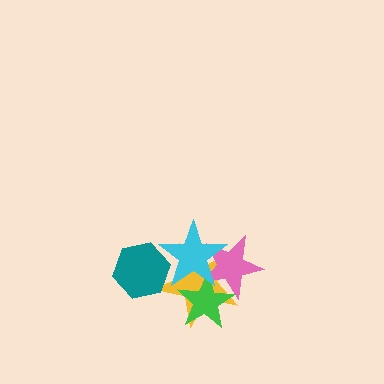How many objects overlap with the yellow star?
4 objects overlap with the yellow star.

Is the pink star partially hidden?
Yes, it is partially covered by another shape.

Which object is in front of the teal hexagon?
The cyan star is in front of the teal hexagon.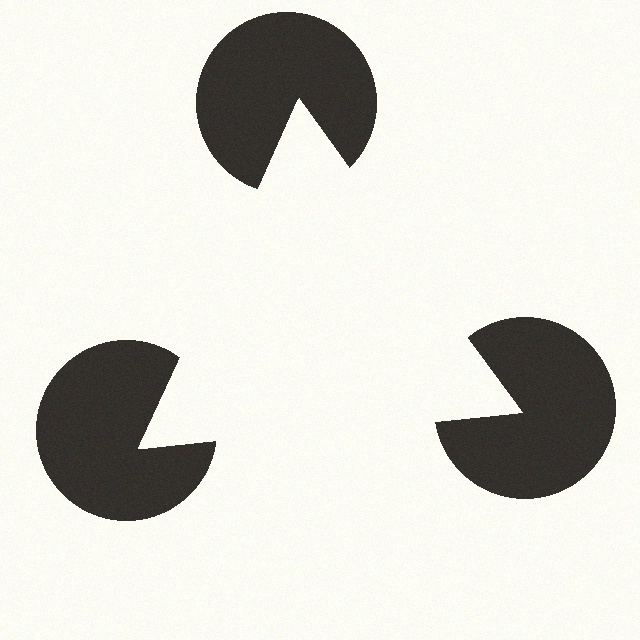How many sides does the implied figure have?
3 sides.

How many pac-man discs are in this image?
There are 3 — one at each vertex of the illusory triangle.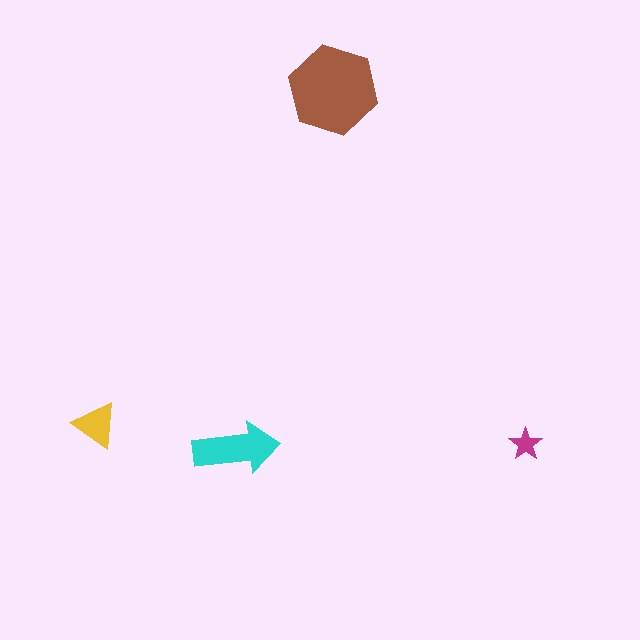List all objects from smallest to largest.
The magenta star, the yellow triangle, the cyan arrow, the brown hexagon.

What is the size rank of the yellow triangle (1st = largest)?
3rd.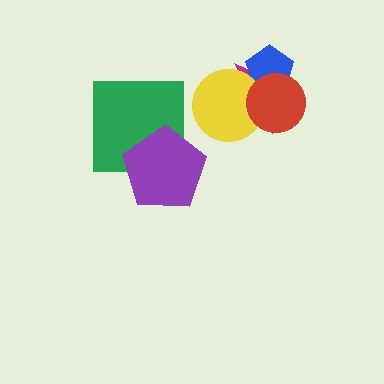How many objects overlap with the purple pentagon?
1 object overlaps with the purple pentagon.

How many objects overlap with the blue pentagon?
3 objects overlap with the blue pentagon.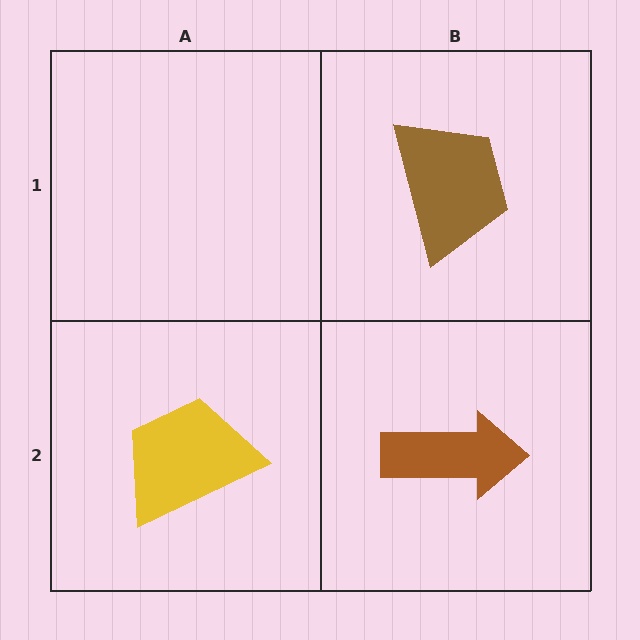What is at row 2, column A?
A yellow trapezoid.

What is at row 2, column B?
A brown arrow.